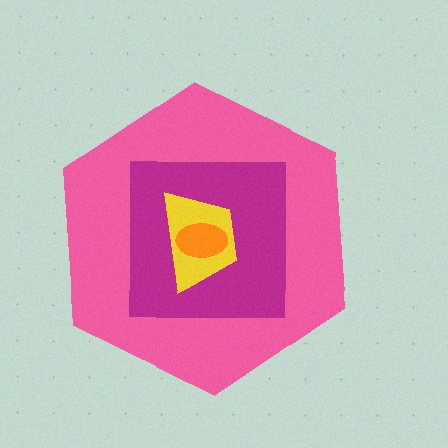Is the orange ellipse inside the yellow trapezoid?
Yes.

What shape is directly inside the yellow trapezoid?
The orange ellipse.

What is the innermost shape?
The orange ellipse.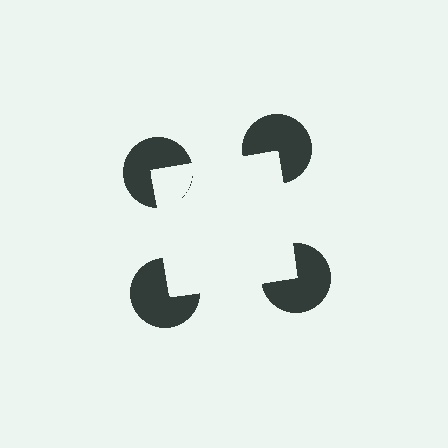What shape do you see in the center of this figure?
An illusory square — its edges are inferred from the aligned wedge cuts in the pac-man discs, not physically drawn.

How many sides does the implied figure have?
4 sides.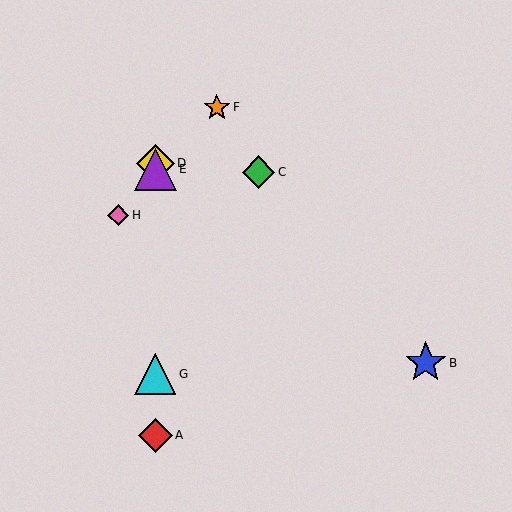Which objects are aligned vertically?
Objects A, D, E, G are aligned vertically.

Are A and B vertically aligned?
No, A is at x≈155 and B is at x≈426.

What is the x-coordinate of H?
Object H is at x≈118.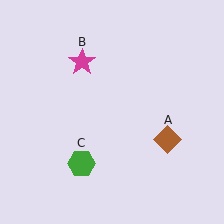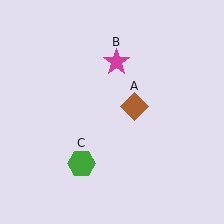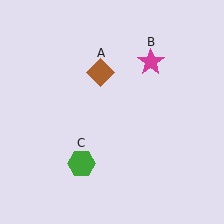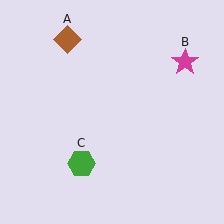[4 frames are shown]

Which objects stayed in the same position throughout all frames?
Green hexagon (object C) remained stationary.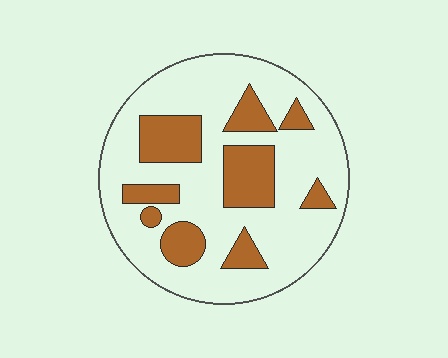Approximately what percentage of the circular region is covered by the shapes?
Approximately 25%.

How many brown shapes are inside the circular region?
9.